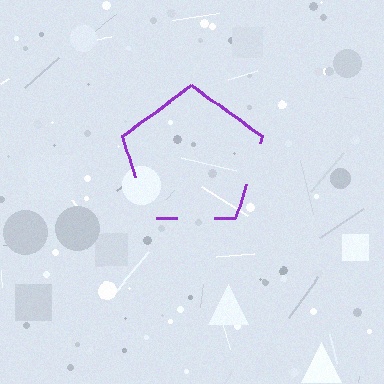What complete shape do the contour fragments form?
The contour fragments form a pentagon.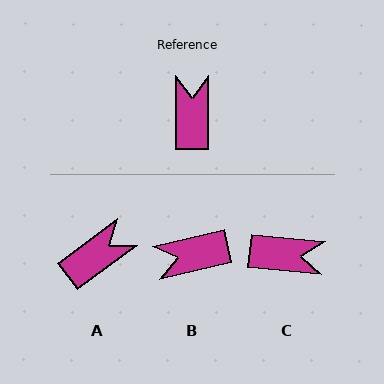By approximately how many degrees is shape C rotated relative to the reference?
Approximately 96 degrees clockwise.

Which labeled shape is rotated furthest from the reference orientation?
B, about 103 degrees away.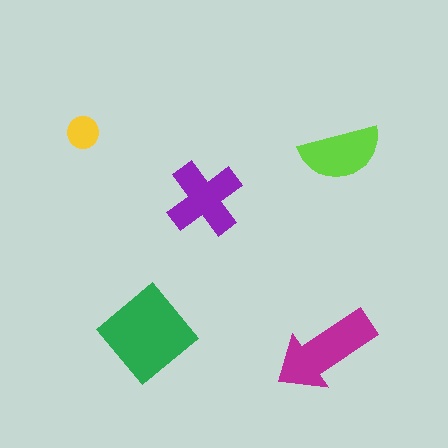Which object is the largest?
The green diamond.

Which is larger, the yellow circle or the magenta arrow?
The magenta arrow.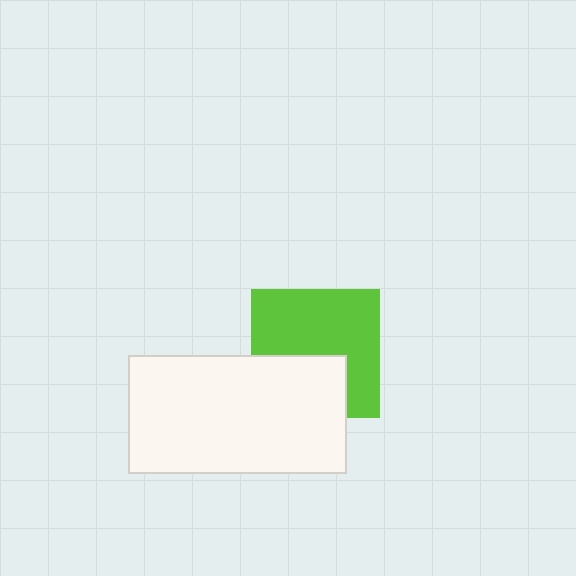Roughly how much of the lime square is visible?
About half of it is visible (roughly 64%).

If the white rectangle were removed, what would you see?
You would see the complete lime square.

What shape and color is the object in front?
The object in front is a white rectangle.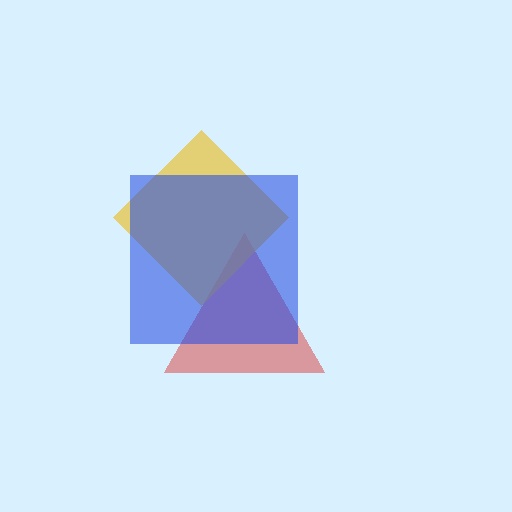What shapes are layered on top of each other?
The layered shapes are: a red triangle, a yellow diamond, a blue square.